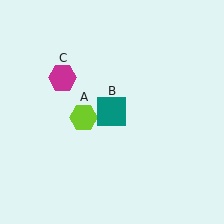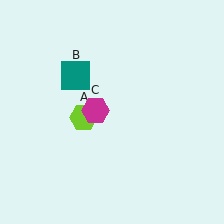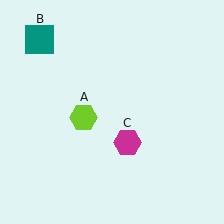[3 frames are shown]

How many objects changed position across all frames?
2 objects changed position: teal square (object B), magenta hexagon (object C).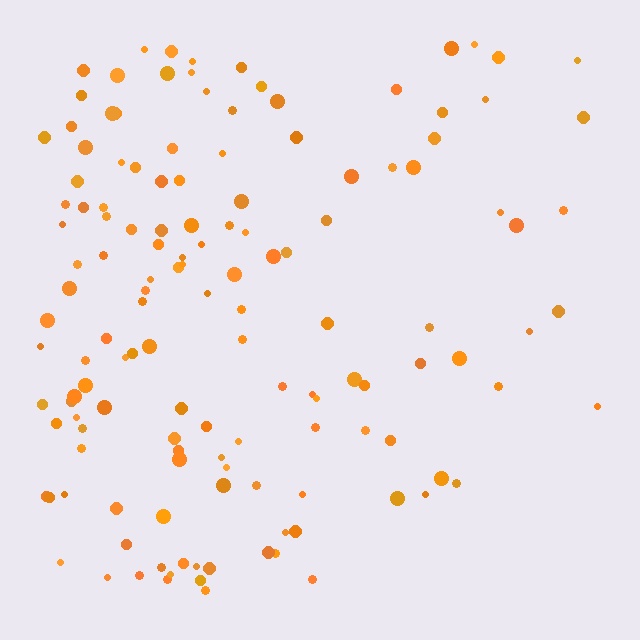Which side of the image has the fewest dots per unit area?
The right.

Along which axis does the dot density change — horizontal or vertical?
Horizontal.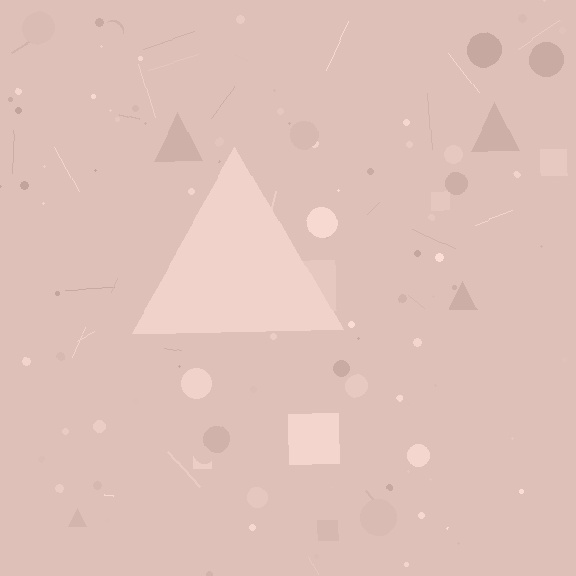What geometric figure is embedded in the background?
A triangle is embedded in the background.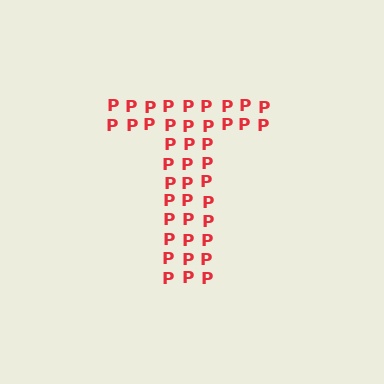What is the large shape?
The large shape is the letter T.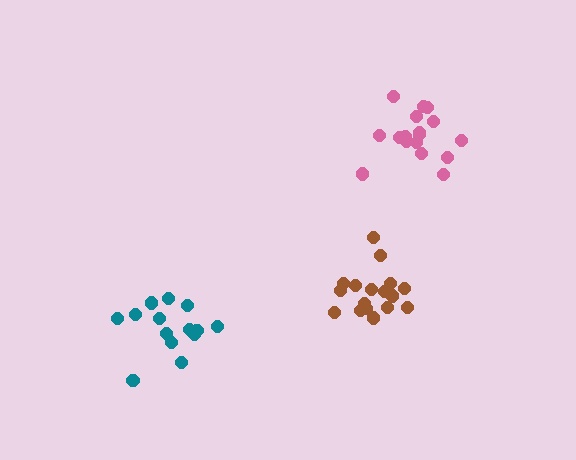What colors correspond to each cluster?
The clusters are colored: brown, teal, pink.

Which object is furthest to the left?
The teal cluster is leftmost.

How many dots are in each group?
Group 1: 17 dots, Group 2: 14 dots, Group 3: 17 dots (48 total).